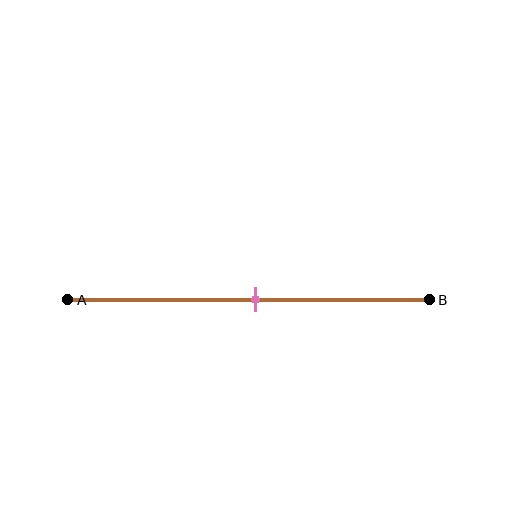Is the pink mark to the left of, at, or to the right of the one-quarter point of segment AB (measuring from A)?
The pink mark is to the right of the one-quarter point of segment AB.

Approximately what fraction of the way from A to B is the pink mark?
The pink mark is approximately 50% of the way from A to B.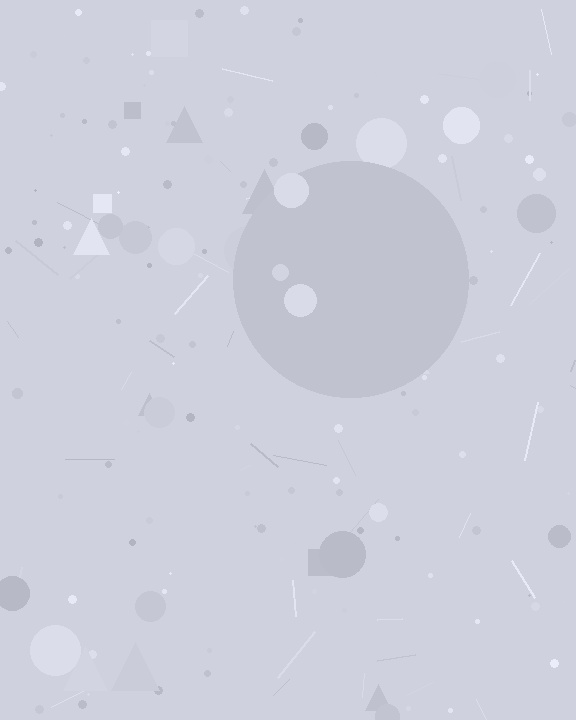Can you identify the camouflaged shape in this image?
The camouflaged shape is a circle.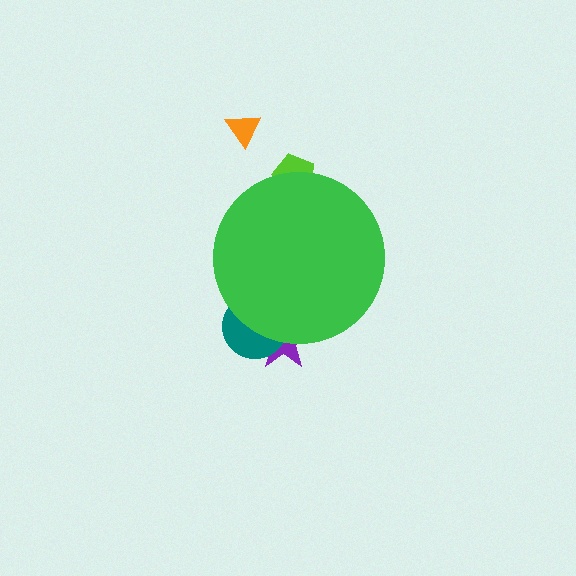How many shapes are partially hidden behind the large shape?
3 shapes are partially hidden.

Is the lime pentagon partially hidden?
Yes, the lime pentagon is partially hidden behind the green circle.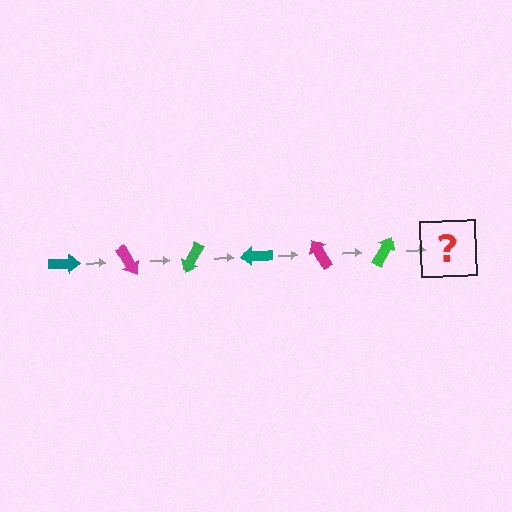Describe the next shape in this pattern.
It should be a teal arrow, rotated 360 degrees from the start.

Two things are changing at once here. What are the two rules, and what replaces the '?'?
The two rules are that it rotates 60 degrees each step and the color cycles through teal, magenta, and green. The '?' should be a teal arrow, rotated 360 degrees from the start.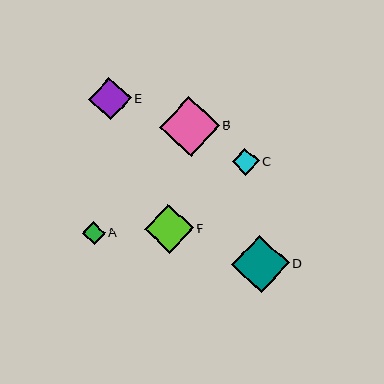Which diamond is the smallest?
Diamond A is the smallest with a size of approximately 22 pixels.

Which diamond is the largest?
Diamond B is the largest with a size of approximately 60 pixels.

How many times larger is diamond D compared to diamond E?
Diamond D is approximately 1.4 times the size of diamond E.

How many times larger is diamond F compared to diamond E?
Diamond F is approximately 1.2 times the size of diamond E.